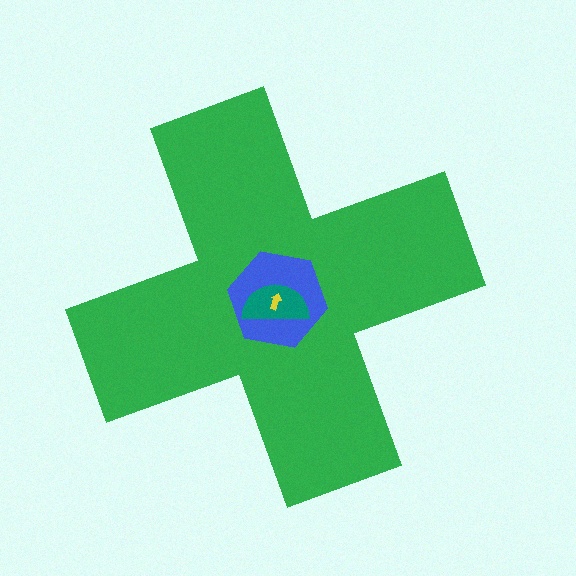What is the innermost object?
The yellow arrow.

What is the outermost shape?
The green cross.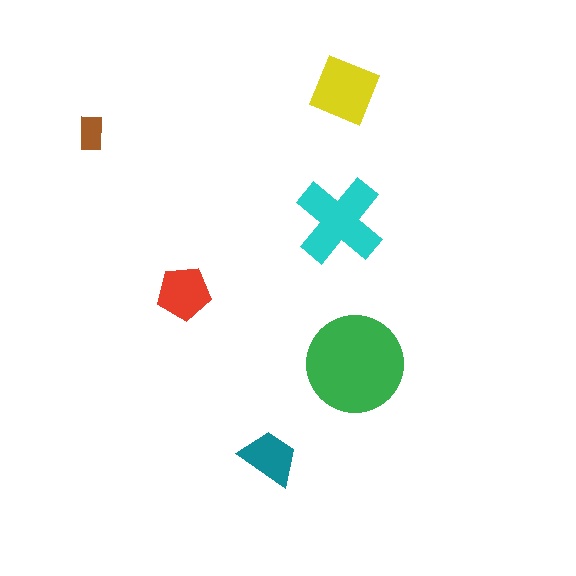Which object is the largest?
The green circle.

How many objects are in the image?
There are 6 objects in the image.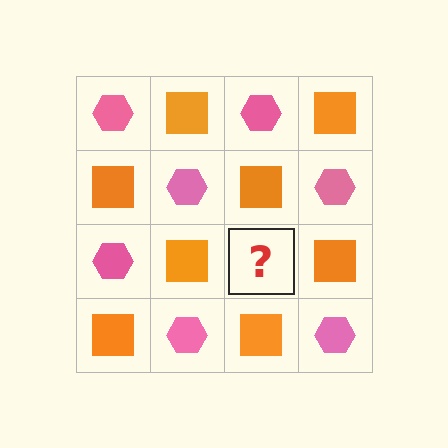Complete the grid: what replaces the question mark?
The question mark should be replaced with a pink hexagon.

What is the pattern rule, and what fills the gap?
The rule is that it alternates pink hexagon and orange square in a checkerboard pattern. The gap should be filled with a pink hexagon.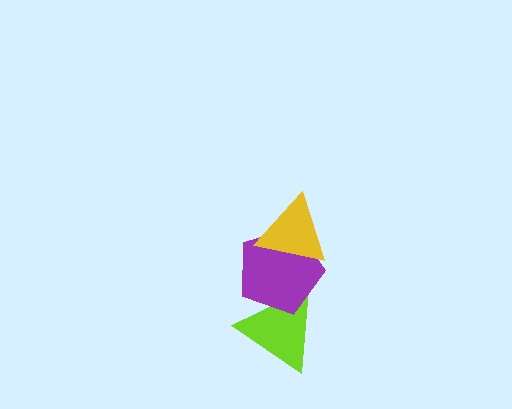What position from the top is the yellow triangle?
The yellow triangle is 1st from the top.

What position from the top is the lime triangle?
The lime triangle is 3rd from the top.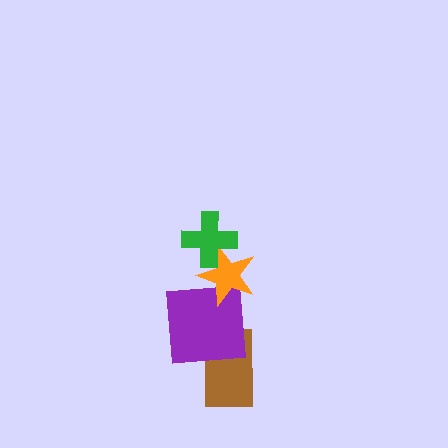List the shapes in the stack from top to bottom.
From top to bottom: the green cross, the orange star, the purple square, the brown rectangle.